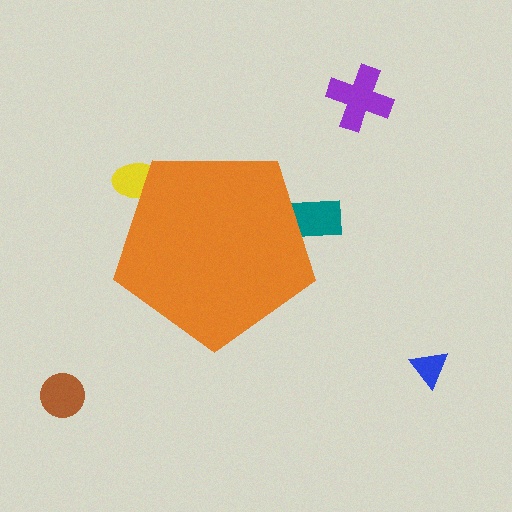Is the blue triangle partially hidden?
No, the blue triangle is fully visible.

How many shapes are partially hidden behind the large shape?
2 shapes are partially hidden.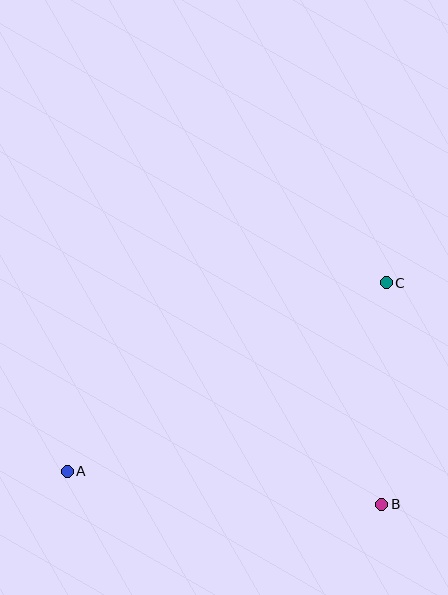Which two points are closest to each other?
Points B and C are closest to each other.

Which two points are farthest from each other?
Points A and C are farthest from each other.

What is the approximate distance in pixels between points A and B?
The distance between A and B is approximately 316 pixels.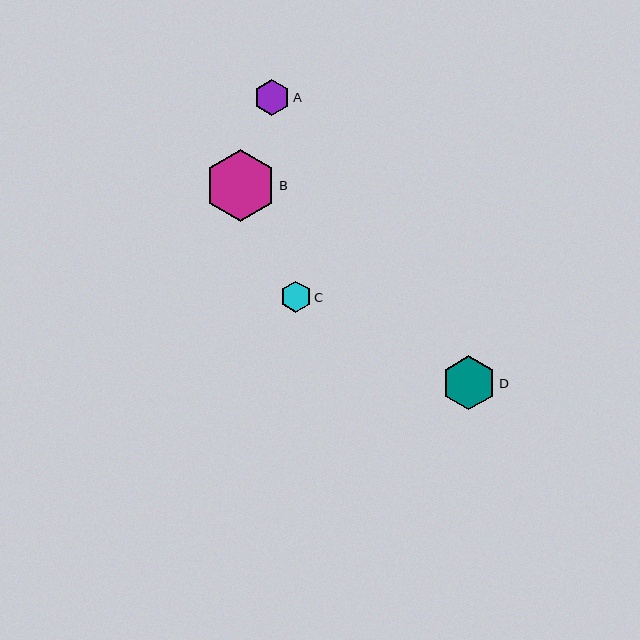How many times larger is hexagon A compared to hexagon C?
Hexagon A is approximately 1.2 times the size of hexagon C.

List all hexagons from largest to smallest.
From largest to smallest: B, D, A, C.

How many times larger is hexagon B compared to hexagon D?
Hexagon B is approximately 1.3 times the size of hexagon D.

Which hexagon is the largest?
Hexagon B is the largest with a size of approximately 71 pixels.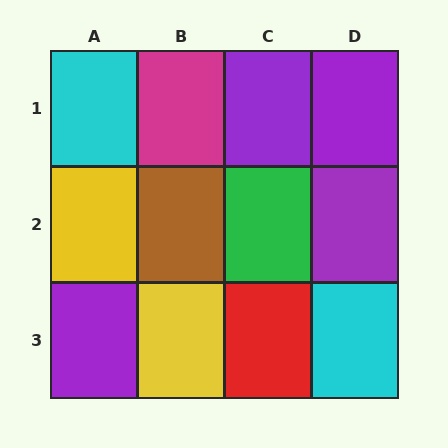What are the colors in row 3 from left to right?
Purple, yellow, red, cyan.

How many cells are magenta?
1 cell is magenta.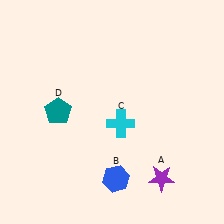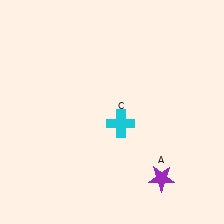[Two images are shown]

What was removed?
The blue hexagon (B), the teal pentagon (D) were removed in Image 2.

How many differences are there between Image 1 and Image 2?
There are 2 differences between the two images.